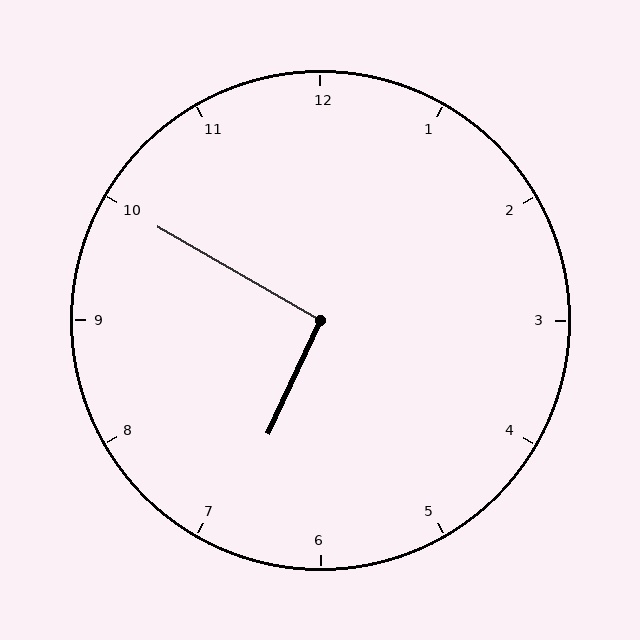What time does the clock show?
6:50.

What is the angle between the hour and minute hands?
Approximately 95 degrees.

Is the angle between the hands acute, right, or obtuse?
It is right.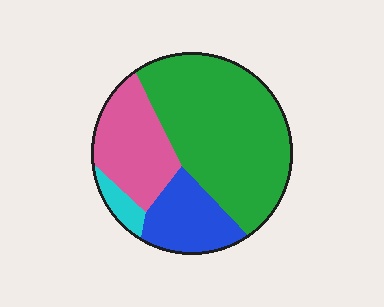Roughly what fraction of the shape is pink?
Pink covers about 25% of the shape.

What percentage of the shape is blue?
Blue takes up less than a quarter of the shape.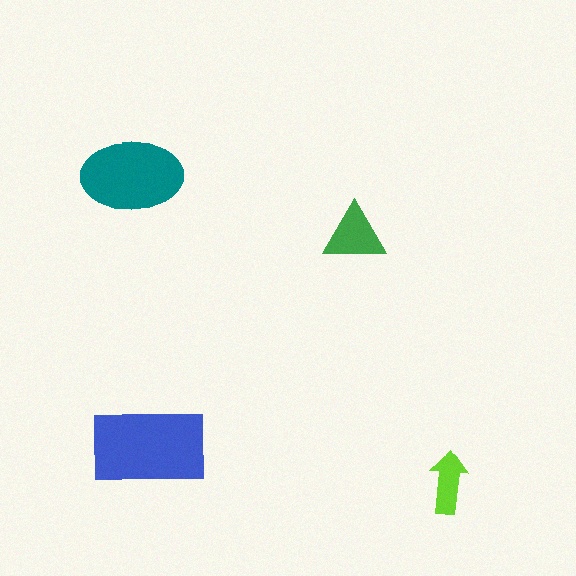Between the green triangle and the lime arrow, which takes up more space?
The green triangle.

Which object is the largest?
The blue rectangle.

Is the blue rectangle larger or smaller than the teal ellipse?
Larger.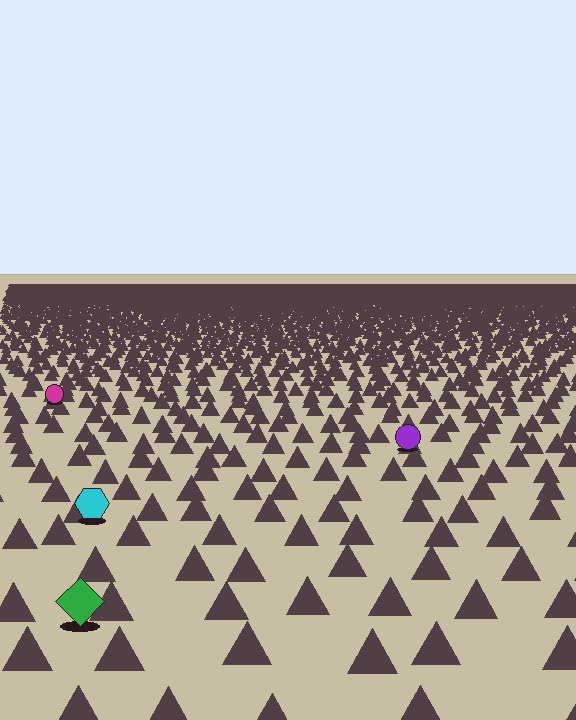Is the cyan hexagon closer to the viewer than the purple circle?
Yes. The cyan hexagon is closer — you can tell from the texture gradient: the ground texture is coarser near it.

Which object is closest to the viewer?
The green diamond is closest. The texture marks near it are larger and more spread out.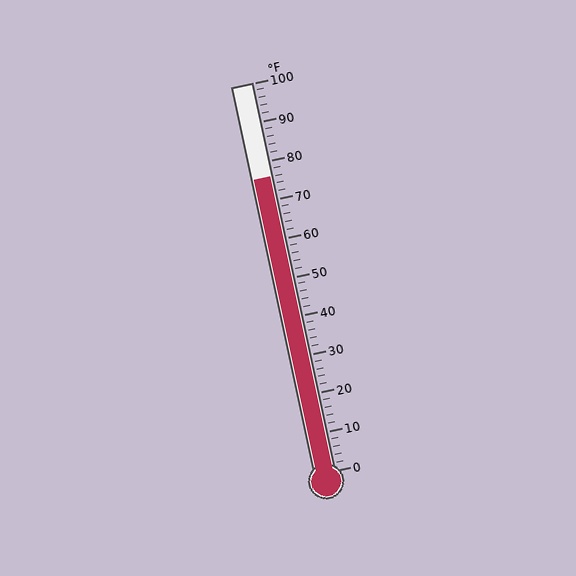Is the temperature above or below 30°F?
The temperature is above 30°F.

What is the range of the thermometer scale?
The thermometer scale ranges from 0°F to 100°F.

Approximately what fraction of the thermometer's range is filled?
The thermometer is filled to approximately 75% of its range.